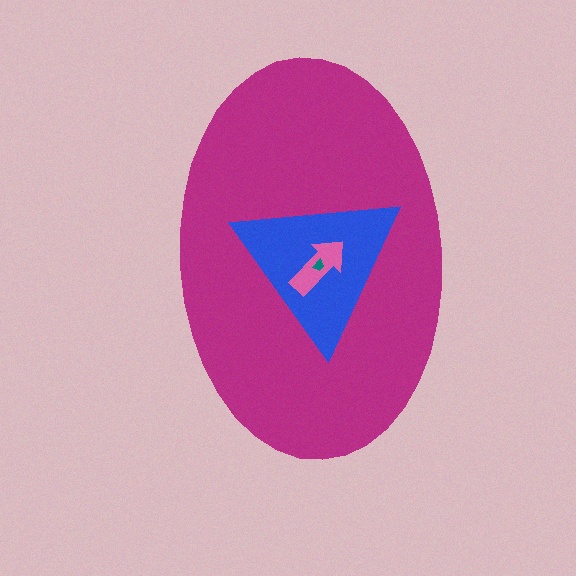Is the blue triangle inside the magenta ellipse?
Yes.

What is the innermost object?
The teal trapezoid.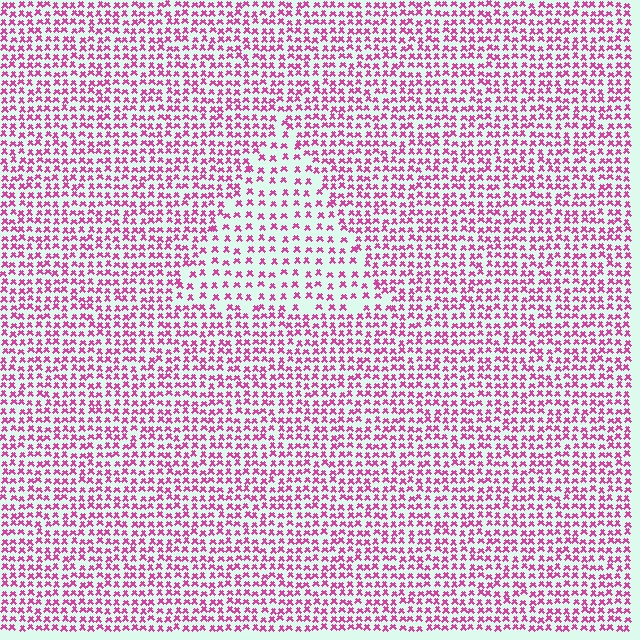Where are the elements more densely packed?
The elements are more densely packed outside the triangle boundary.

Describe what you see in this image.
The image contains small magenta elements arranged at two different densities. A triangle-shaped region is visible where the elements are less densely packed than the surrounding area.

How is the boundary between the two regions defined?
The boundary is defined by a change in element density (approximately 1.8x ratio). All elements are the same color, size, and shape.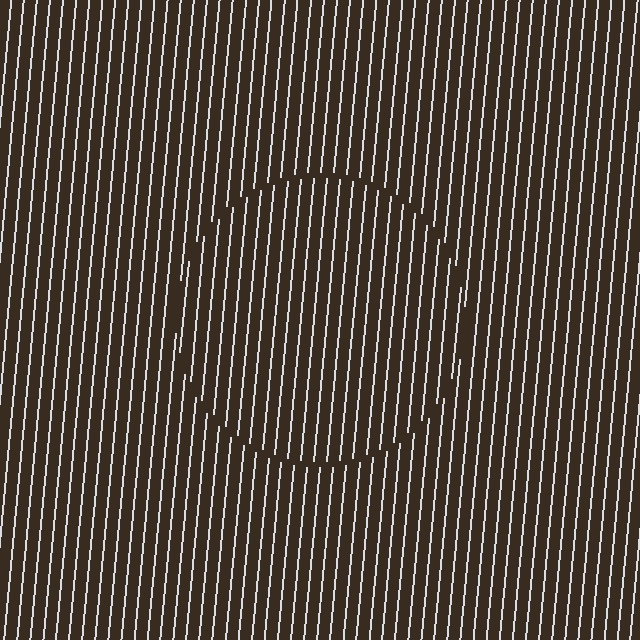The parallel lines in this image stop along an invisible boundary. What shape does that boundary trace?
An illusory circle. The interior of the shape contains the same grating, shifted by half a period — the contour is defined by the phase discontinuity where line-ends from the inner and outer gratings abut.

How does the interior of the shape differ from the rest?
The interior of the shape contains the same grating, shifted by half a period — the contour is defined by the phase discontinuity where line-ends from the inner and outer gratings abut.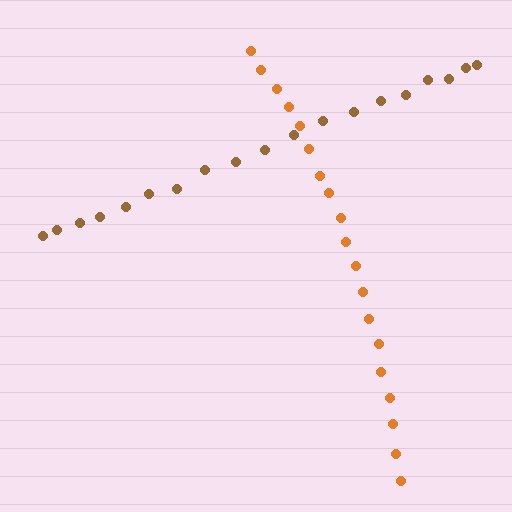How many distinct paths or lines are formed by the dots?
There are 2 distinct paths.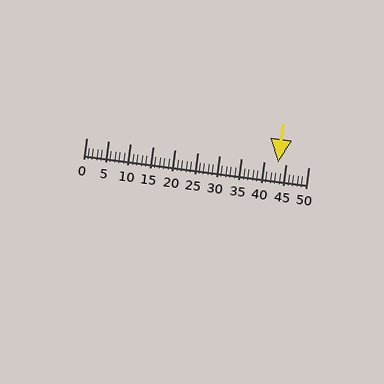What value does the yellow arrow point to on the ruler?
The yellow arrow points to approximately 43.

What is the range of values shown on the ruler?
The ruler shows values from 0 to 50.